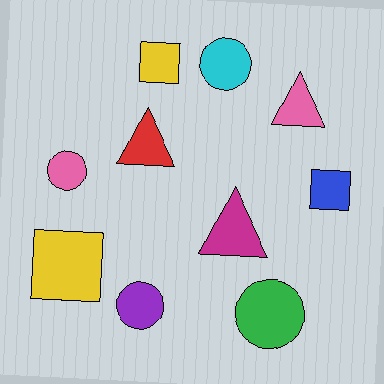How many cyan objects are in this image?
There is 1 cyan object.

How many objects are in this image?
There are 10 objects.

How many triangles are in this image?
There are 3 triangles.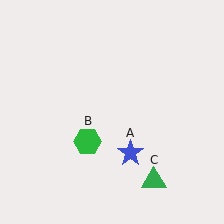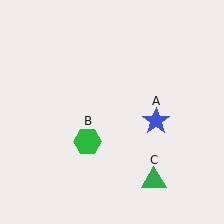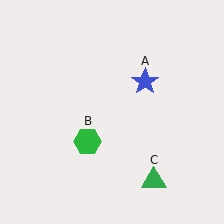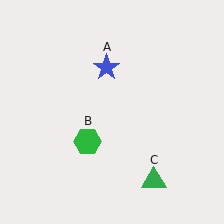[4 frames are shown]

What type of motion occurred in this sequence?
The blue star (object A) rotated counterclockwise around the center of the scene.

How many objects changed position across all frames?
1 object changed position: blue star (object A).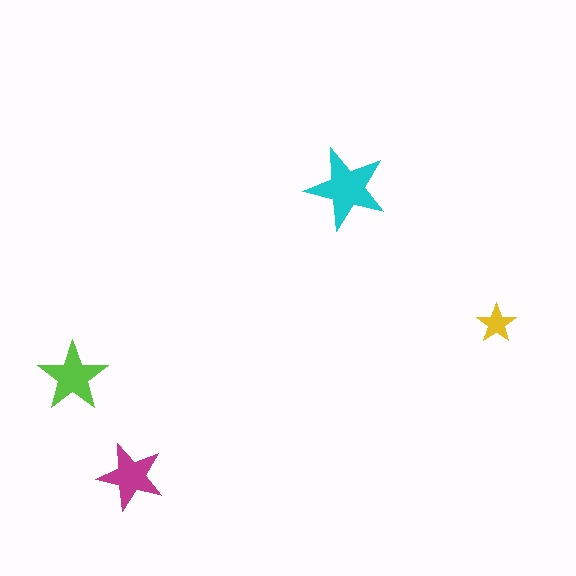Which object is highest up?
The cyan star is topmost.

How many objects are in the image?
There are 4 objects in the image.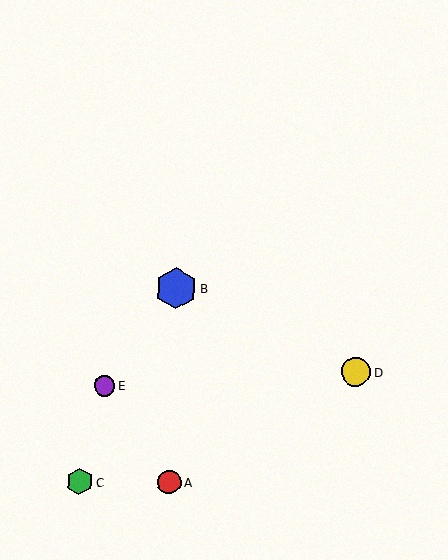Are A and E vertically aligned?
No, A is at x≈169 and E is at x≈105.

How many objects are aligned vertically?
2 objects (A, B) are aligned vertically.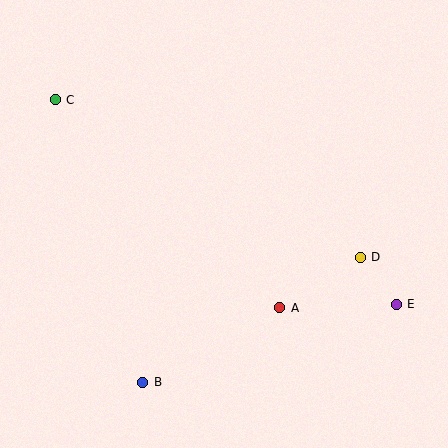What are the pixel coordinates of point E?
Point E is at (396, 304).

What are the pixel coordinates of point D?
Point D is at (360, 257).